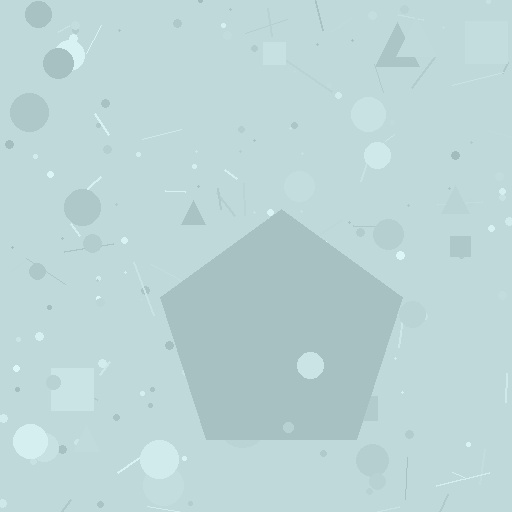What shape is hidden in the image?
A pentagon is hidden in the image.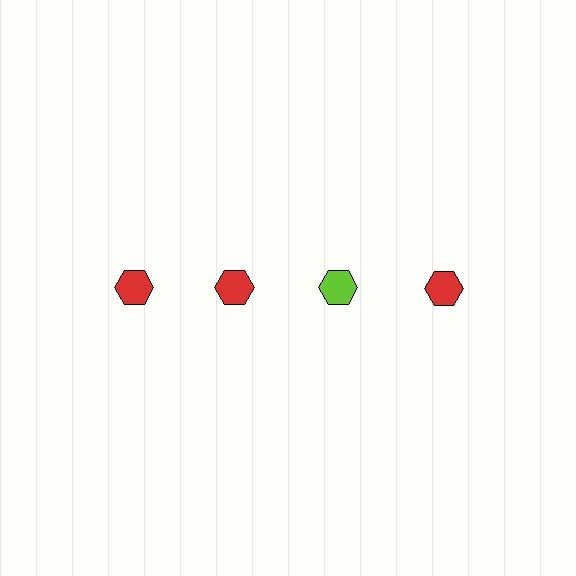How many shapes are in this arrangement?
There are 4 shapes arranged in a grid pattern.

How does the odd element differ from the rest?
It has a different color: lime instead of red.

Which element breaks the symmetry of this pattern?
The lime hexagon in the top row, center column breaks the symmetry. All other shapes are red hexagons.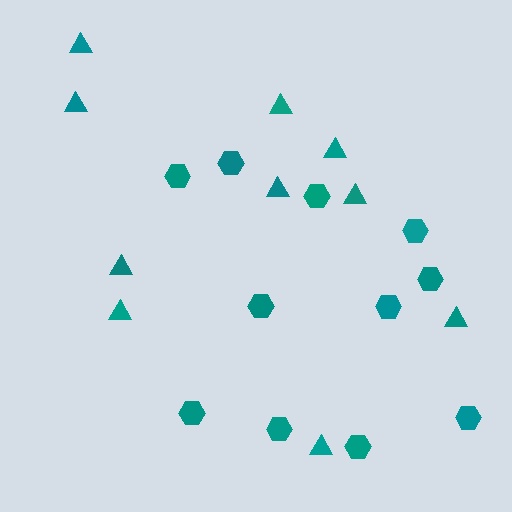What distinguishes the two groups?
There are 2 groups: one group of hexagons (11) and one group of triangles (10).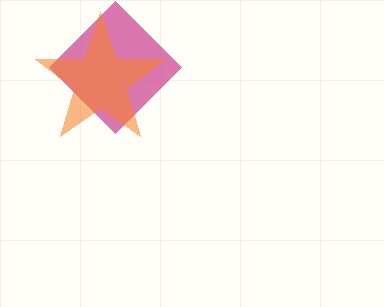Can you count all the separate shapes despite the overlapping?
Yes, there are 2 separate shapes.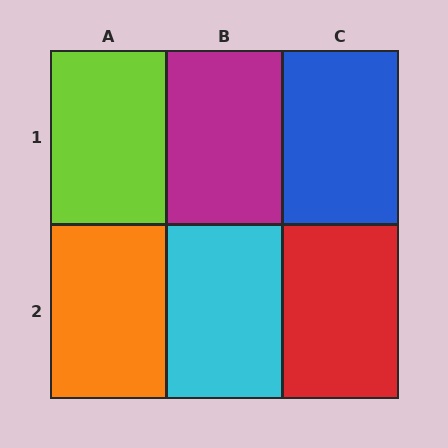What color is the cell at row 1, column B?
Magenta.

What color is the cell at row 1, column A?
Lime.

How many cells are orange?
1 cell is orange.